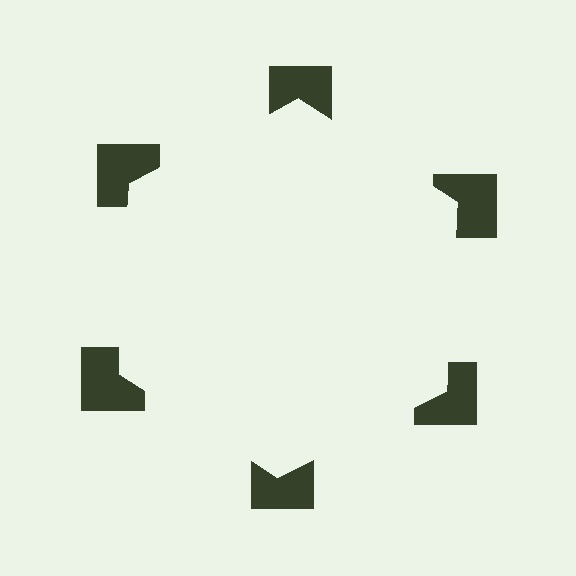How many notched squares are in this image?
There are 6 — one at each vertex of the illusory hexagon.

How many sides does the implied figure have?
6 sides.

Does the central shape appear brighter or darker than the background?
It typically appears slightly brighter than the background, even though no actual brightness change is drawn.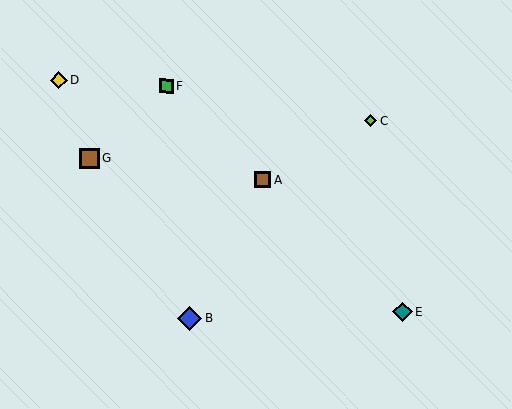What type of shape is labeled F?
Shape F is a green square.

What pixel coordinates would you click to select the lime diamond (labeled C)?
Click at (371, 120) to select the lime diamond C.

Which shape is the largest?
The blue diamond (labeled B) is the largest.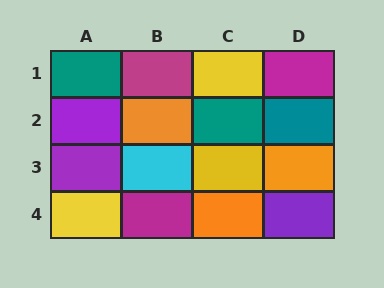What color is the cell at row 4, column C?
Orange.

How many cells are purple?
3 cells are purple.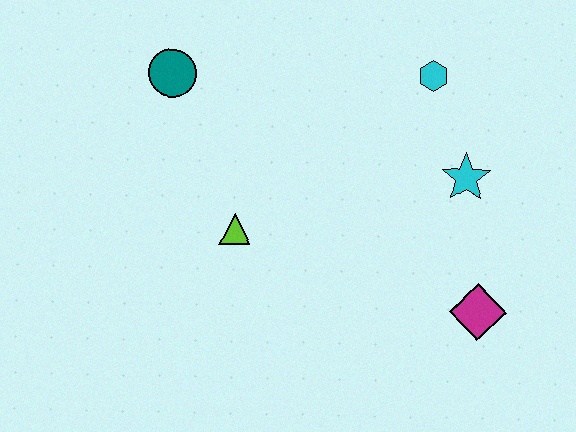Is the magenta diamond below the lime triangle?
Yes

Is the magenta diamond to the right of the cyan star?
Yes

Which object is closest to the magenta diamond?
The cyan star is closest to the magenta diamond.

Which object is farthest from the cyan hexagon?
The teal circle is farthest from the cyan hexagon.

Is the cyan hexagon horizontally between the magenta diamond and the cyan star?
No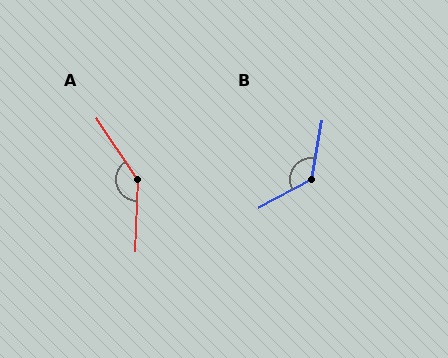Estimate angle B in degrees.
Approximately 129 degrees.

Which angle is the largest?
A, at approximately 144 degrees.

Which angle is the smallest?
B, at approximately 129 degrees.